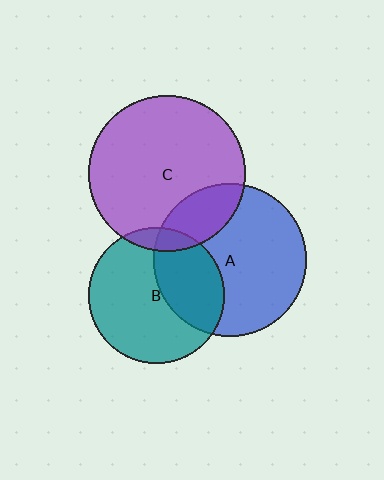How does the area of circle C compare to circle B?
Approximately 1.3 times.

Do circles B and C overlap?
Yes.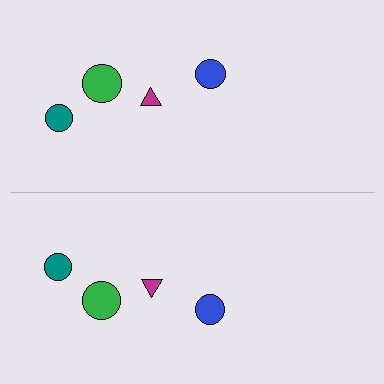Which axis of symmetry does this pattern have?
The pattern has a horizontal axis of symmetry running through the center of the image.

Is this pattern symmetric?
Yes, this pattern has bilateral (reflection) symmetry.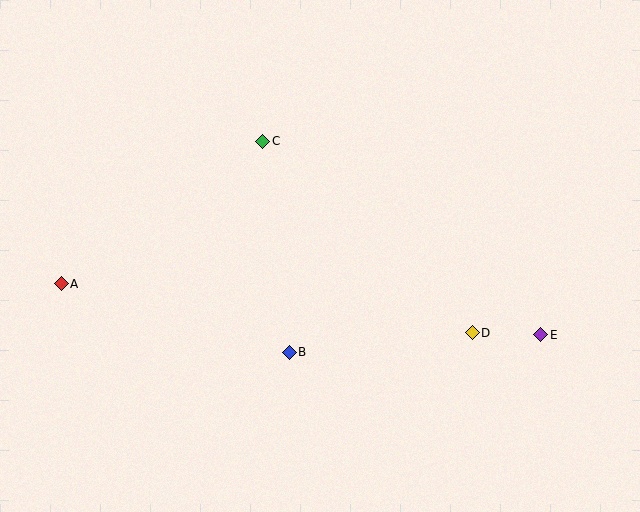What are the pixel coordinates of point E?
Point E is at (541, 335).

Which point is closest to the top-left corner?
Point A is closest to the top-left corner.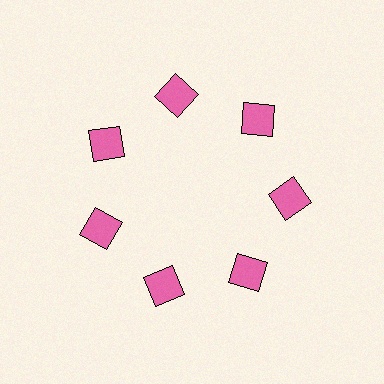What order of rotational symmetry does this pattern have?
This pattern has 7-fold rotational symmetry.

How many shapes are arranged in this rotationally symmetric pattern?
There are 7 shapes, arranged in 7 groups of 1.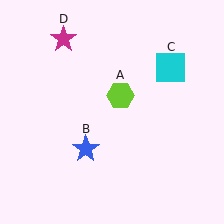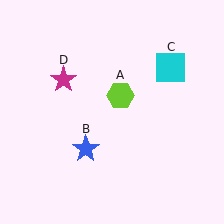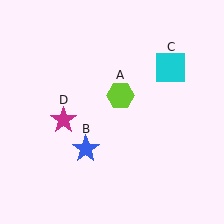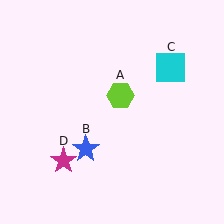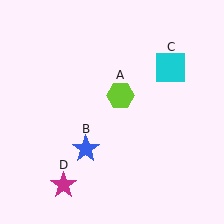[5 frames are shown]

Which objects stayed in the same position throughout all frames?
Lime hexagon (object A) and blue star (object B) and cyan square (object C) remained stationary.